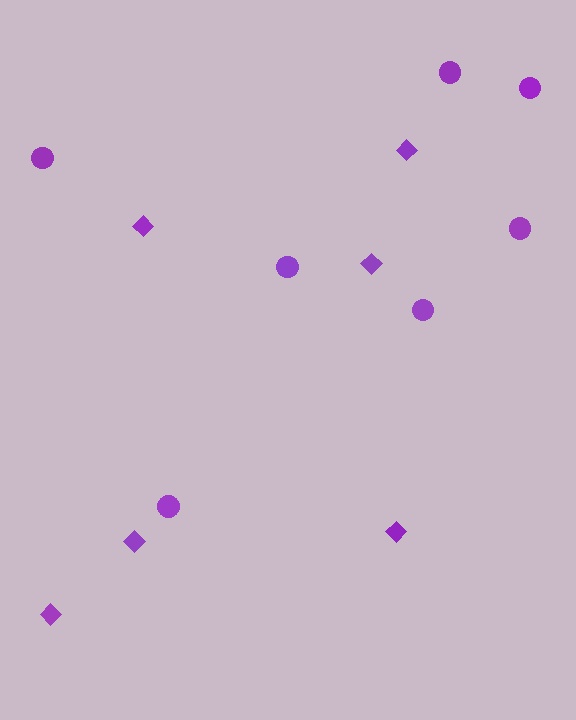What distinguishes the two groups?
There are 2 groups: one group of diamonds (6) and one group of circles (7).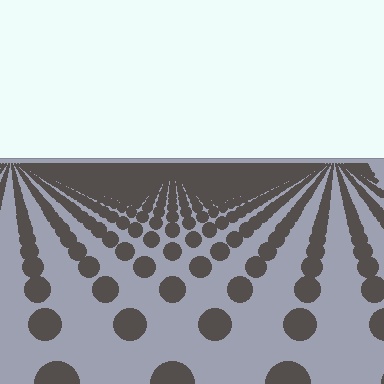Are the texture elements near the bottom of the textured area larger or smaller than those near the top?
Larger. Near the bottom, elements are closer to the viewer and appear at a bigger on-screen size.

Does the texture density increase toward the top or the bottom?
Density increases toward the top.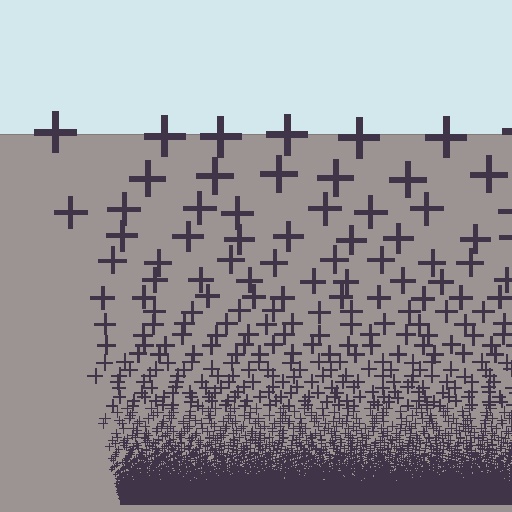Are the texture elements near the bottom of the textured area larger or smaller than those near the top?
Smaller. The gradient is inverted — elements near the bottom are smaller and denser.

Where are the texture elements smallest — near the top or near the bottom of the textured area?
Near the bottom.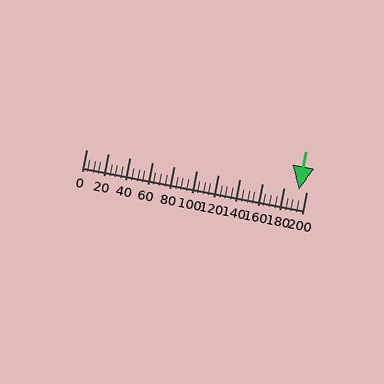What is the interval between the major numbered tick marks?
The major tick marks are spaced 20 units apart.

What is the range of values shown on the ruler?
The ruler shows values from 0 to 200.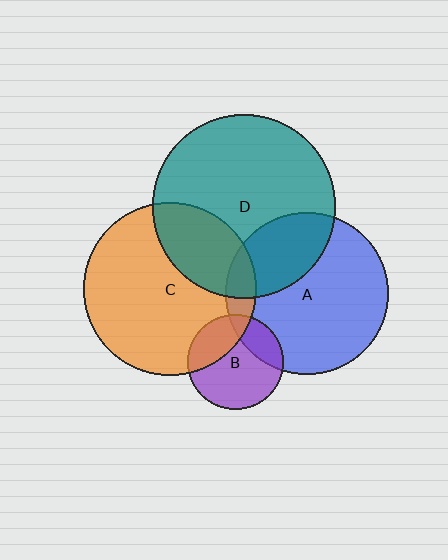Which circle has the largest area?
Circle D (teal).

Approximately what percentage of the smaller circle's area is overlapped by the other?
Approximately 25%.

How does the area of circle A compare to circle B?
Approximately 2.9 times.